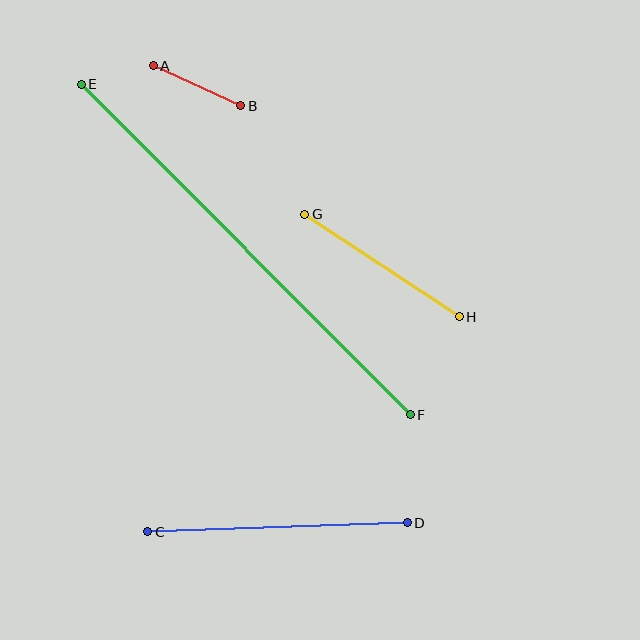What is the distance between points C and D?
The distance is approximately 260 pixels.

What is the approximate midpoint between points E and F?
The midpoint is at approximately (246, 249) pixels.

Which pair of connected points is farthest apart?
Points E and F are farthest apart.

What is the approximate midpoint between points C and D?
The midpoint is at approximately (278, 527) pixels.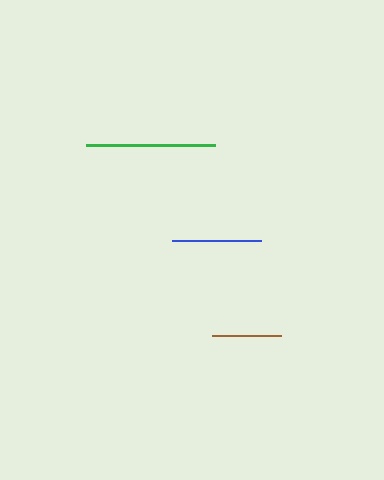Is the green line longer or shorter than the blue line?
The green line is longer than the blue line.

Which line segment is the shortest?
The brown line is the shortest at approximately 69 pixels.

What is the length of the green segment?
The green segment is approximately 129 pixels long.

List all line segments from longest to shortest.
From longest to shortest: green, blue, brown.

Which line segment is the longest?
The green line is the longest at approximately 129 pixels.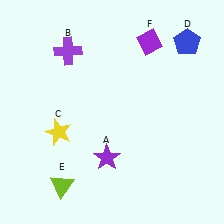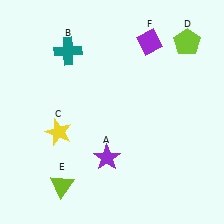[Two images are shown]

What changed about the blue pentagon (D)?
In Image 1, D is blue. In Image 2, it changed to lime.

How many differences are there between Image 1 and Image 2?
There are 2 differences between the two images.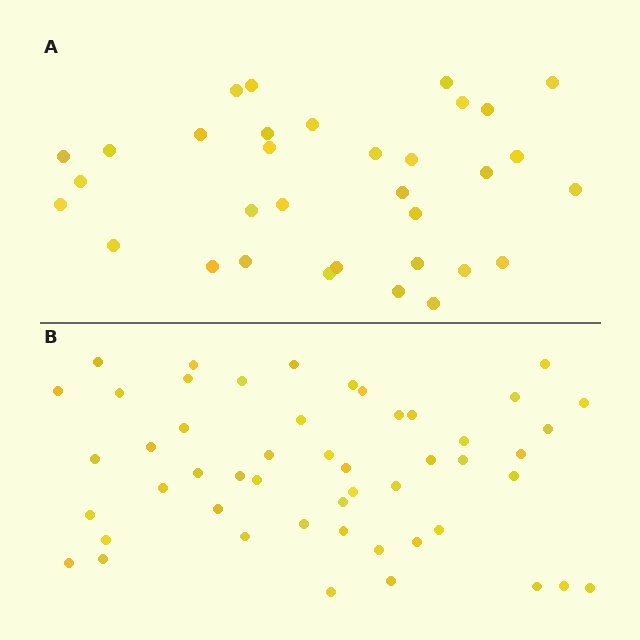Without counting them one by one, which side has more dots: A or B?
Region B (the bottom region) has more dots.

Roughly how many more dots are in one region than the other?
Region B has approximately 15 more dots than region A.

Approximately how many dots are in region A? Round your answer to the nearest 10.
About 30 dots. (The exact count is 33, which rounds to 30.)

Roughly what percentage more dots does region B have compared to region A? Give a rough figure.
About 50% more.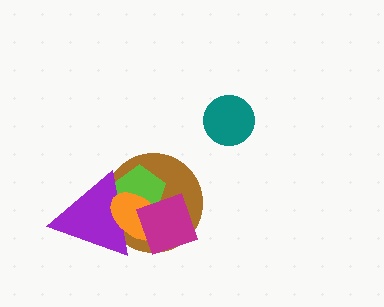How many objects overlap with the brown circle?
4 objects overlap with the brown circle.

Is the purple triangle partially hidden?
Yes, it is partially covered by another shape.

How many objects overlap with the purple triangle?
4 objects overlap with the purple triangle.